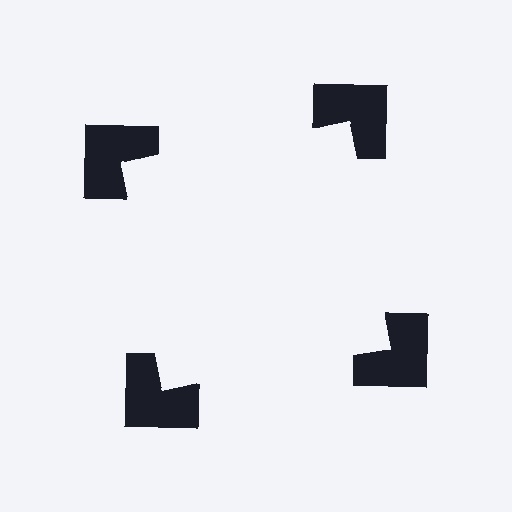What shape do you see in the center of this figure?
An illusory square — its edges are inferred from the aligned wedge cuts in the notched squares, not physically drawn.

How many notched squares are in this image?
There are 4 — one at each vertex of the illusory square.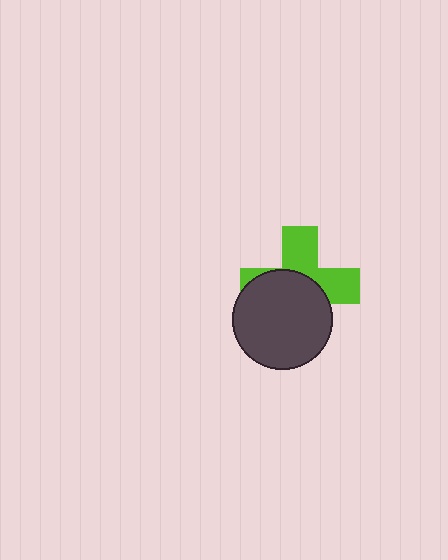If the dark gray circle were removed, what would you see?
You would see the complete lime cross.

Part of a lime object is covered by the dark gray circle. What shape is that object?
It is a cross.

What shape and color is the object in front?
The object in front is a dark gray circle.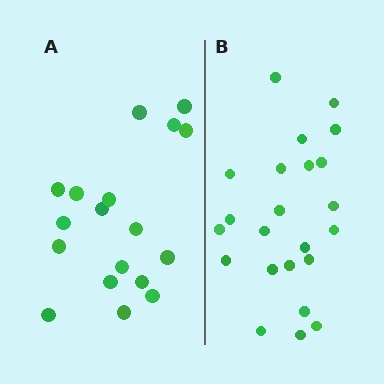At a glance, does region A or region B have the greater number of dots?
Region B (the right region) has more dots.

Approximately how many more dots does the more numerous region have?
Region B has about 5 more dots than region A.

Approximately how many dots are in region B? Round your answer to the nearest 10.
About 20 dots. (The exact count is 23, which rounds to 20.)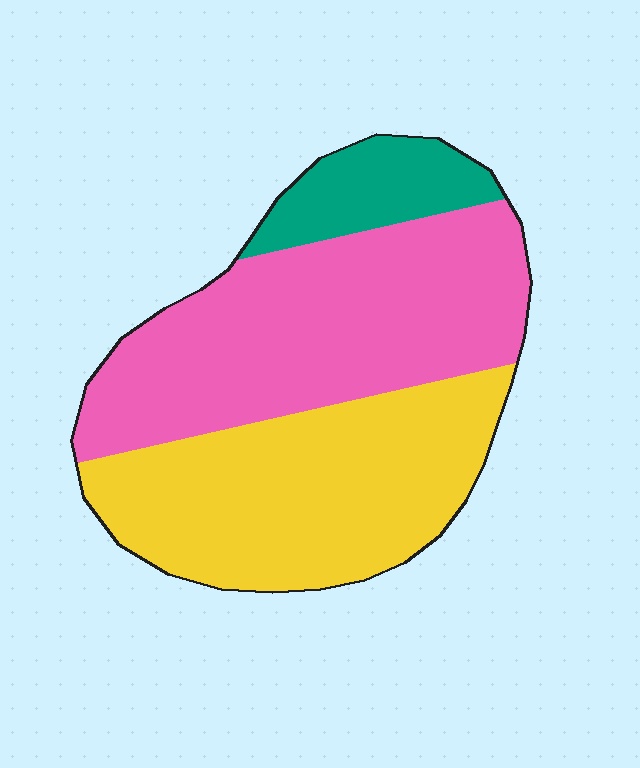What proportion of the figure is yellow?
Yellow covers about 40% of the figure.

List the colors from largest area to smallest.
From largest to smallest: pink, yellow, teal.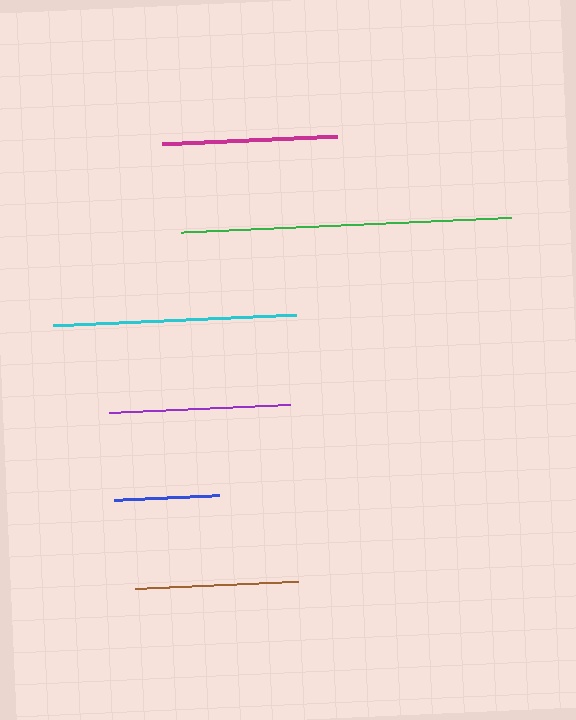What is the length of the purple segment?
The purple segment is approximately 181 pixels long.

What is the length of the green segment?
The green segment is approximately 330 pixels long.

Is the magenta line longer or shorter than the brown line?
The magenta line is longer than the brown line.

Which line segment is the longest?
The green line is the longest at approximately 330 pixels.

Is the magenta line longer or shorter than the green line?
The green line is longer than the magenta line.